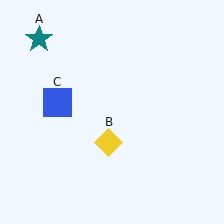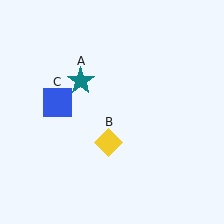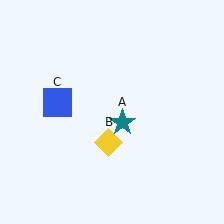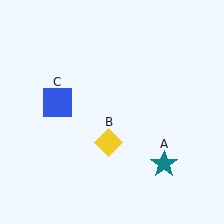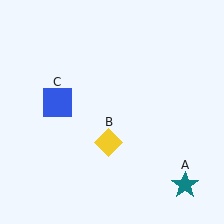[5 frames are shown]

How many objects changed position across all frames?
1 object changed position: teal star (object A).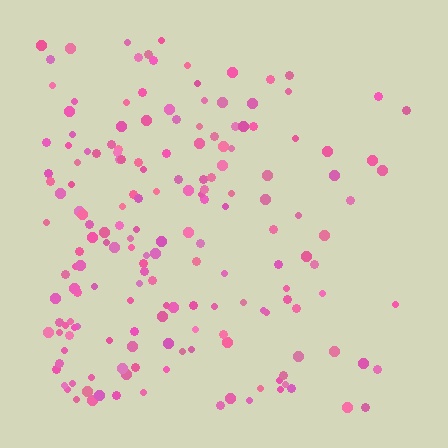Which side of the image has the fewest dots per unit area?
The right.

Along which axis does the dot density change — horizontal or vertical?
Horizontal.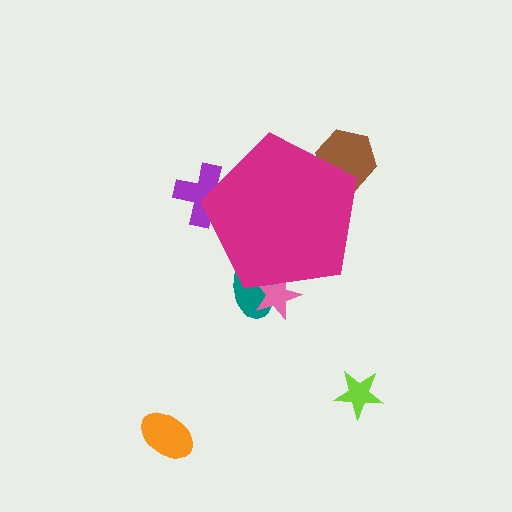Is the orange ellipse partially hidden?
No, the orange ellipse is fully visible.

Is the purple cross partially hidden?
Yes, the purple cross is partially hidden behind the magenta pentagon.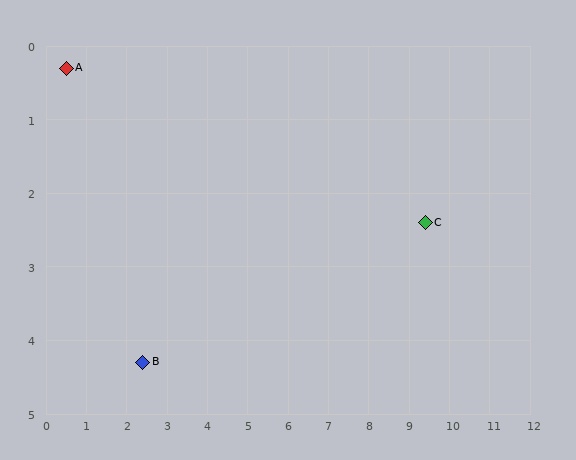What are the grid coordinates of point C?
Point C is at approximately (9.4, 2.4).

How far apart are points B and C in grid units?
Points B and C are about 7.3 grid units apart.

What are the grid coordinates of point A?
Point A is at approximately (0.5, 0.3).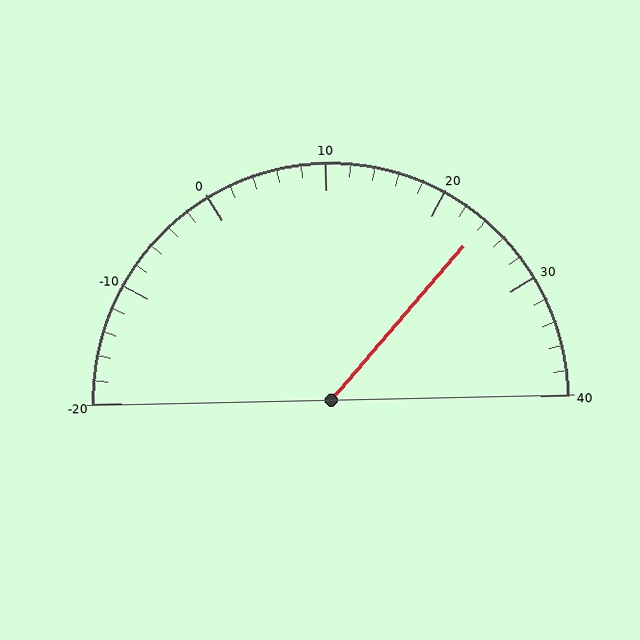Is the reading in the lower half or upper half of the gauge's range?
The reading is in the upper half of the range (-20 to 40).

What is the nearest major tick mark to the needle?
The nearest major tick mark is 20.